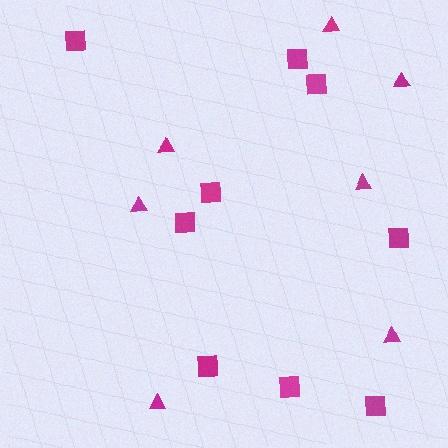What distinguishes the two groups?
There are 2 groups: one group of squares (9) and one group of triangles (7).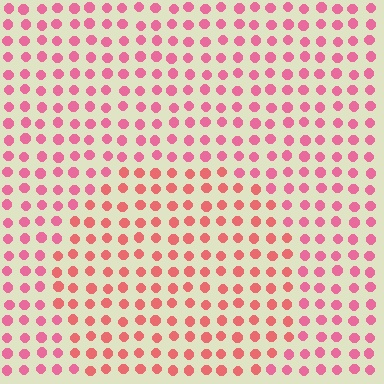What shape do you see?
I see a circle.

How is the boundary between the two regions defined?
The boundary is defined purely by a slight shift in hue (about 22 degrees). Spacing, size, and orientation are identical on both sides.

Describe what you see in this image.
The image is filled with small pink elements in a uniform arrangement. A circle-shaped region is visible where the elements are tinted to a slightly different hue, forming a subtle color boundary.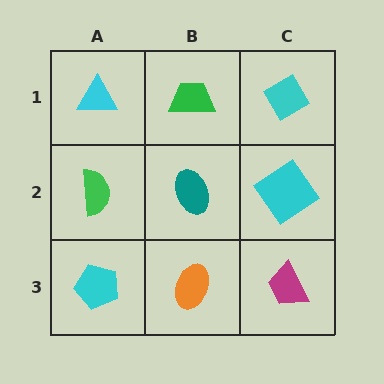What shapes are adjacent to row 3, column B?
A teal ellipse (row 2, column B), a cyan pentagon (row 3, column A), a magenta trapezoid (row 3, column C).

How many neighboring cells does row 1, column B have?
3.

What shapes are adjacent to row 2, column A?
A cyan triangle (row 1, column A), a cyan pentagon (row 3, column A), a teal ellipse (row 2, column B).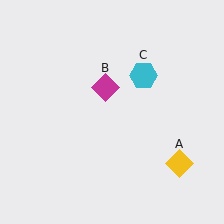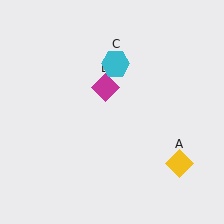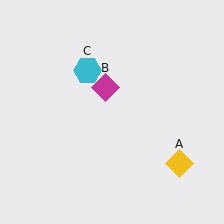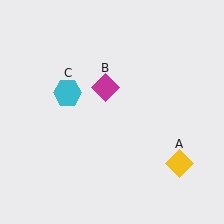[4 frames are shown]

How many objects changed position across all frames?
1 object changed position: cyan hexagon (object C).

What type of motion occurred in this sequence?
The cyan hexagon (object C) rotated counterclockwise around the center of the scene.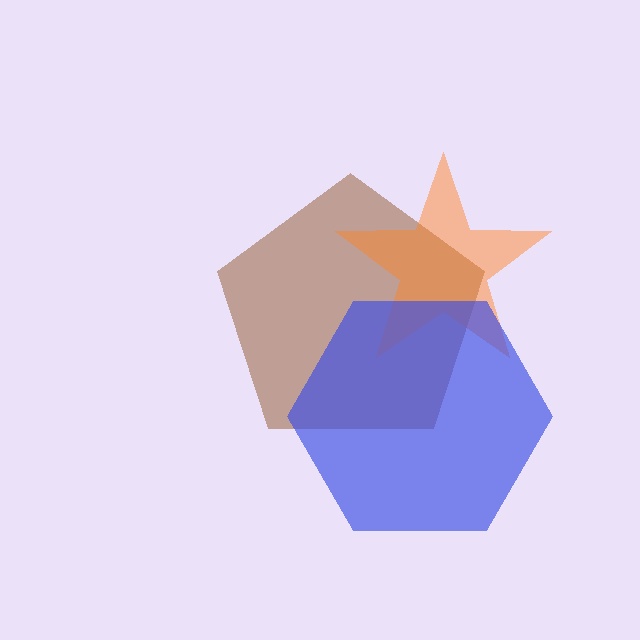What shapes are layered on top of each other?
The layered shapes are: a brown pentagon, an orange star, a blue hexagon.